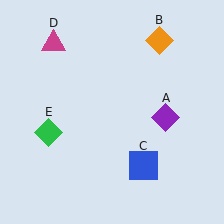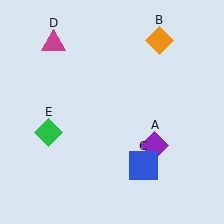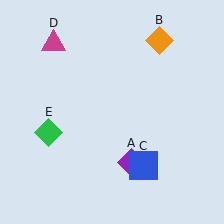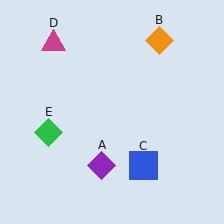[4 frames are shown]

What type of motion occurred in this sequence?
The purple diamond (object A) rotated clockwise around the center of the scene.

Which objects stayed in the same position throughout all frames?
Orange diamond (object B) and blue square (object C) and magenta triangle (object D) and green diamond (object E) remained stationary.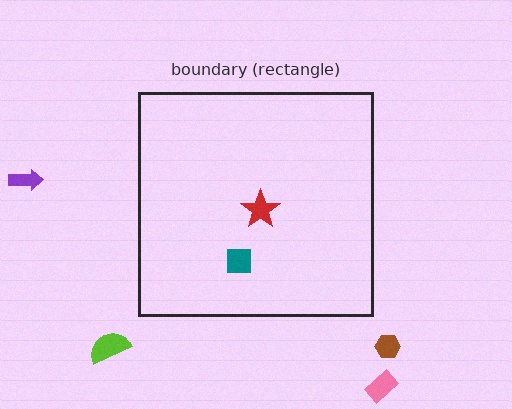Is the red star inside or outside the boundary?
Inside.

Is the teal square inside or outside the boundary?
Inside.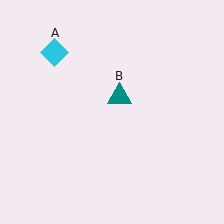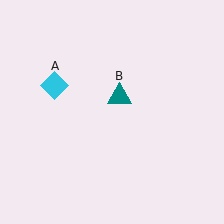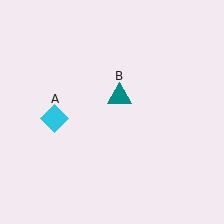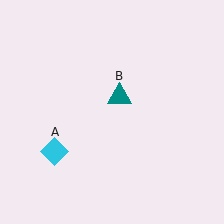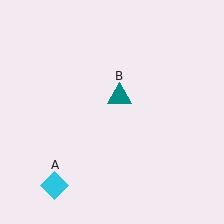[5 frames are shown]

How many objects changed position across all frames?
1 object changed position: cyan diamond (object A).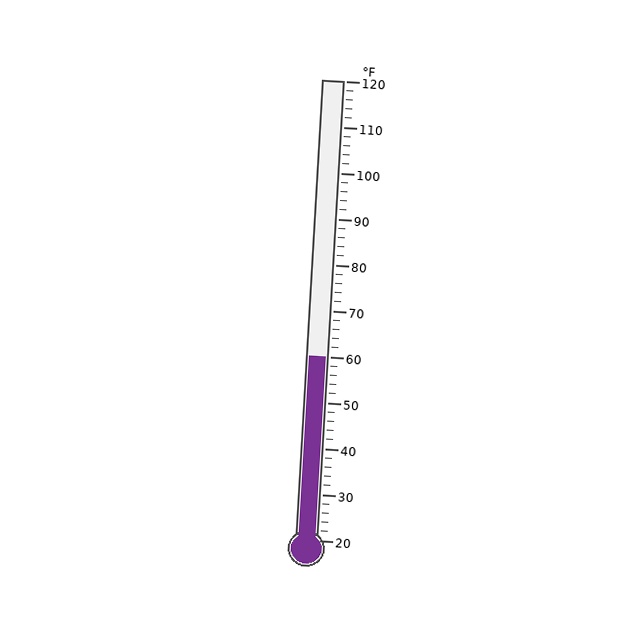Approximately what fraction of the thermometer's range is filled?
The thermometer is filled to approximately 40% of its range.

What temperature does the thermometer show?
The thermometer shows approximately 60°F.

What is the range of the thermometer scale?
The thermometer scale ranges from 20°F to 120°F.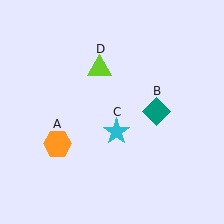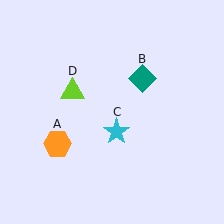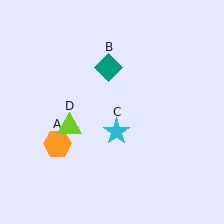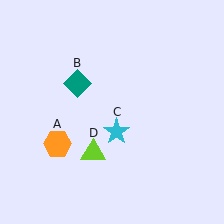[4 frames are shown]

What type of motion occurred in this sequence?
The teal diamond (object B), lime triangle (object D) rotated counterclockwise around the center of the scene.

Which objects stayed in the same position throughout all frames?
Orange hexagon (object A) and cyan star (object C) remained stationary.